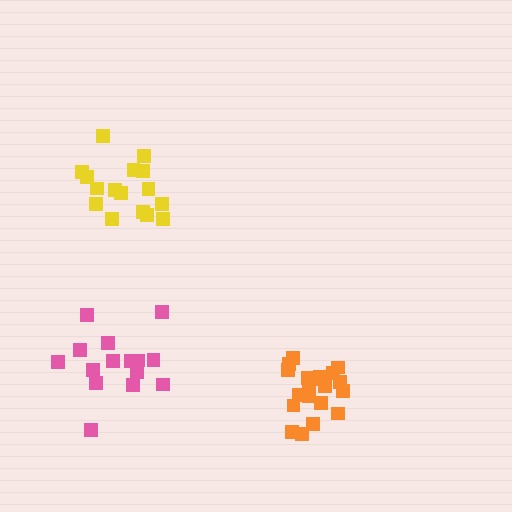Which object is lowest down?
The orange cluster is bottommost.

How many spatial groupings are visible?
There are 3 spatial groupings.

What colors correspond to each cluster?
The clusters are colored: yellow, pink, orange.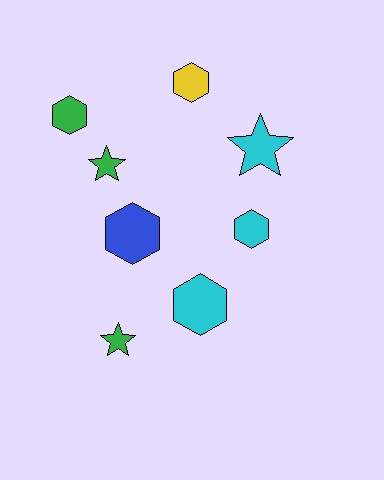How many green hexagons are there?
There is 1 green hexagon.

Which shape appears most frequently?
Hexagon, with 5 objects.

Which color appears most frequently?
Cyan, with 3 objects.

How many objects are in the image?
There are 8 objects.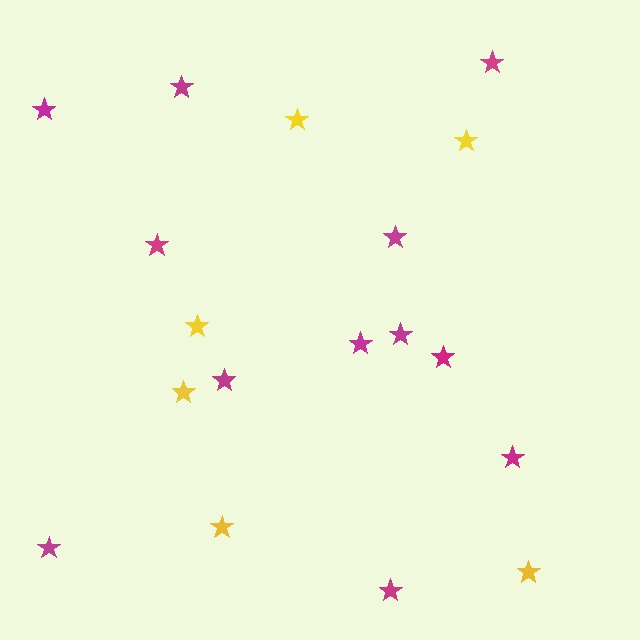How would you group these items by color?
There are 2 groups: one group of magenta stars (12) and one group of yellow stars (6).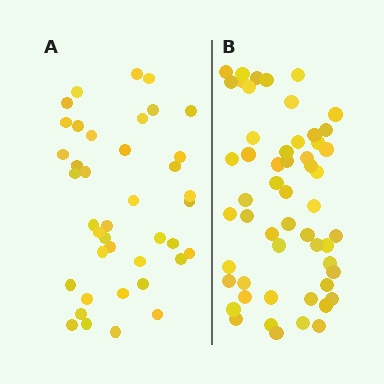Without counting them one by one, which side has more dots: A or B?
Region B (the right region) has more dots.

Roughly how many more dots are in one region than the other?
Region B has approximately 15 more dots than region A.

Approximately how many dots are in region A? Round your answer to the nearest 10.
About 40 dots.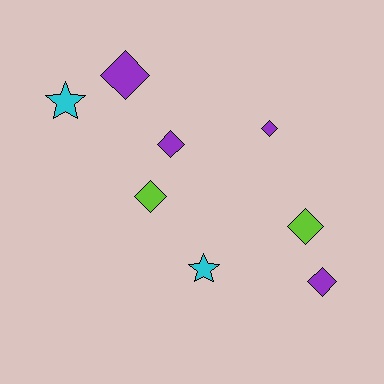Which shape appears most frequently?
Diamond, with 6 objects.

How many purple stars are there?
There are no purple stars.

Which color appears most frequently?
Purple, with 4 objects.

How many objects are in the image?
There are 8 objects.